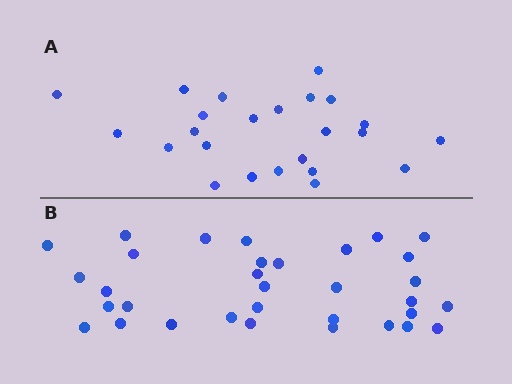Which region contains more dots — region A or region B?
Region B (the bottom region) has more dots.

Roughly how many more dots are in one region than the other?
Region B has roughly 8 or so more dots than region A.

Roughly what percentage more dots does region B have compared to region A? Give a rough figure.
About 40% more.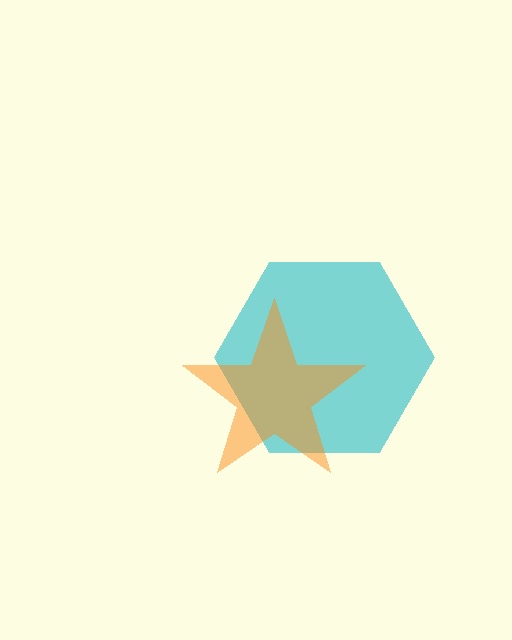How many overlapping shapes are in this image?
There are 2 overlapping shapes in the image.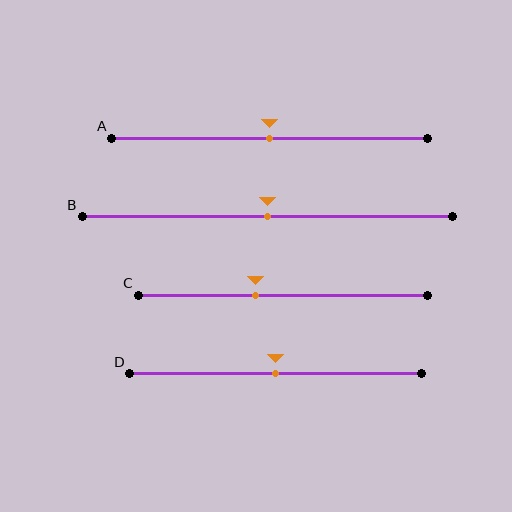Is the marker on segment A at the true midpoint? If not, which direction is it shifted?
Yes, the marker on segment A is at the true midpoint.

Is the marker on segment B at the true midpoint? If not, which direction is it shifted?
Yes, the marker on segment B is at the true midpoint.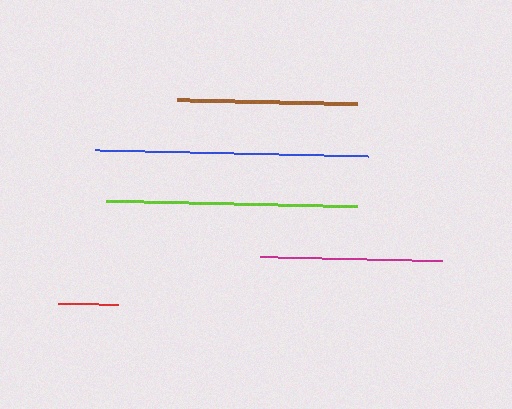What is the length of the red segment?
The red segment is approximately 60 pixels long.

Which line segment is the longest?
The blue line is the longest at approximately 273 pixels.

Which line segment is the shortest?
The red line is the shortest at approximately 60 pixels.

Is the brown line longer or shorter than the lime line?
The lime line is longer than the brown line.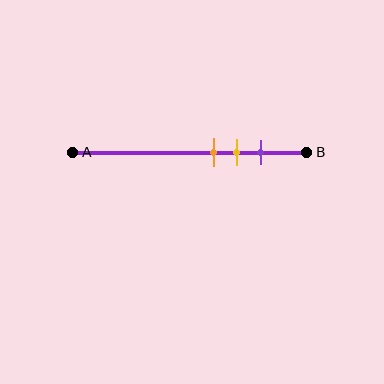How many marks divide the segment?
There are 3 marks dividing the segment.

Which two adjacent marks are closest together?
The orange and yellow marks are the closest adjacent pair.